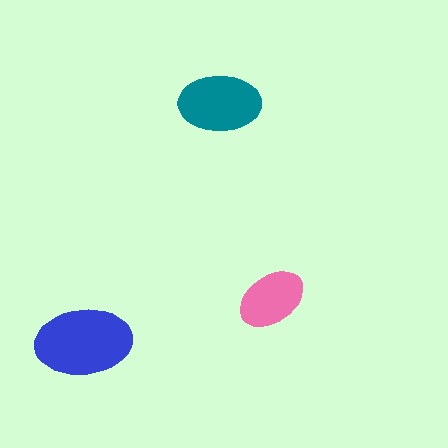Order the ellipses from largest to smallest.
the blue one, the teal one, the pink one.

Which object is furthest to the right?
The pink ellipse is rightmost.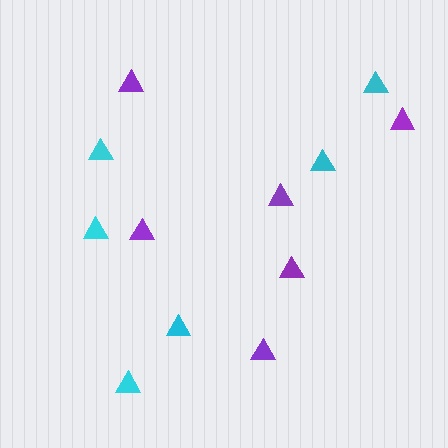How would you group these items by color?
There are 2 groups: one group of purple triangles (6) and one group of cyan triangles (6).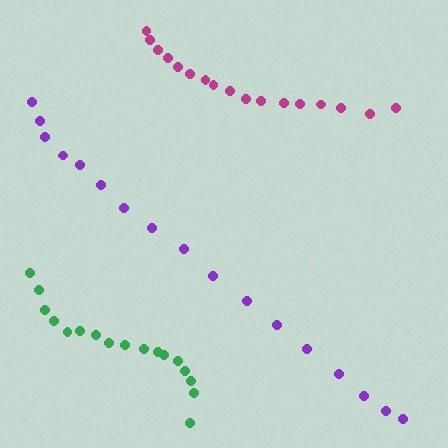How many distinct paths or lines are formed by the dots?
There are 3 distinct paths.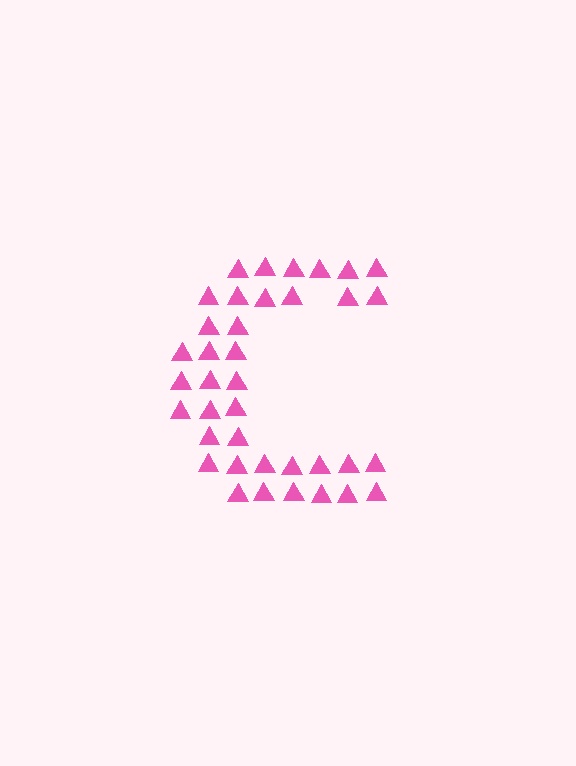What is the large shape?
The large shape is the letter C.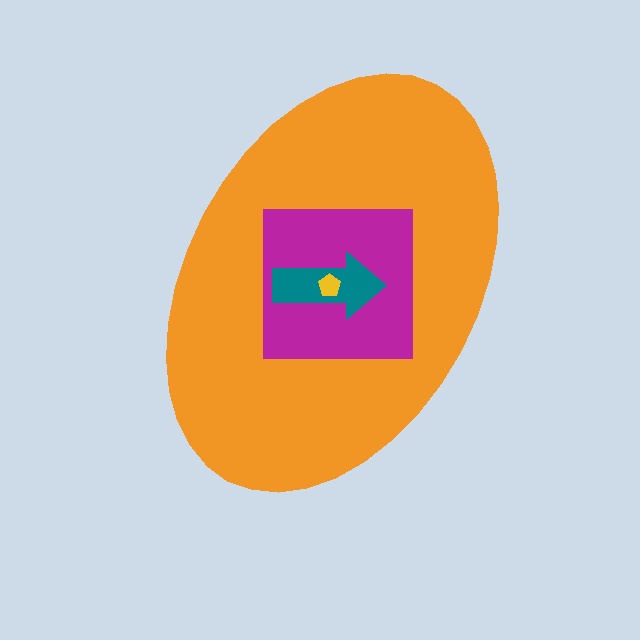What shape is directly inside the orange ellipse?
The magenta square.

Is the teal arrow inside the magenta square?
Yes.